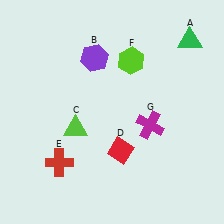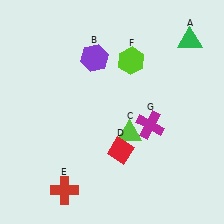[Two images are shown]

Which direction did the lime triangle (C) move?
The lime triangle (C) moved right.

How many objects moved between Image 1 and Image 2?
2 objects moved between the two images.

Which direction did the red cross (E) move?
The red cross (E) moved down.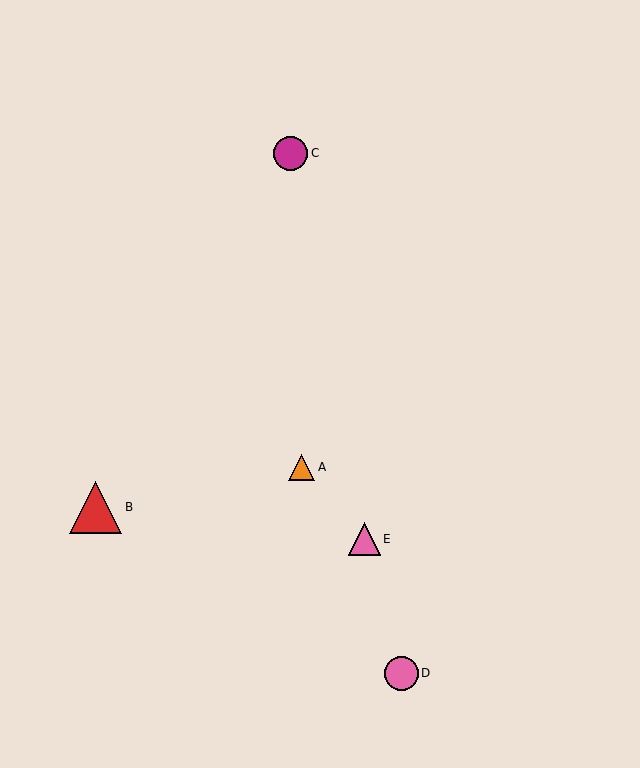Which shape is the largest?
The red triangle (labeled B) is the largest.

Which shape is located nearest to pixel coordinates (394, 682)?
The pink circle (labeled D) at (402, 673) is nearest to that location.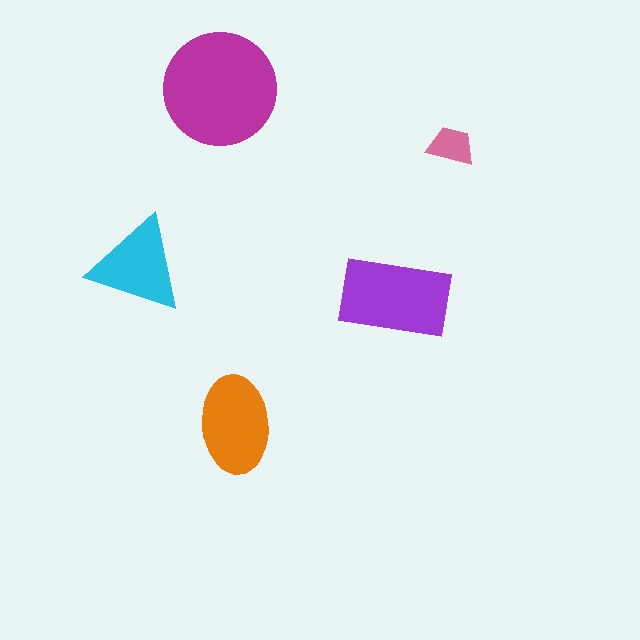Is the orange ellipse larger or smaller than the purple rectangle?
Smaller.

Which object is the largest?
The magenta circle.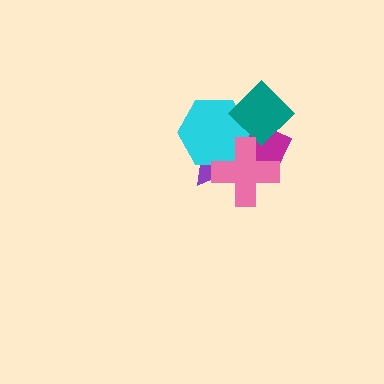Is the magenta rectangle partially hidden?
Yes, it is partially covered by another shape.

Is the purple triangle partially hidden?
Yes, it is partially covered by another shape.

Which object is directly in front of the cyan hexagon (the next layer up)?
The teal diamond is directly in front of the cyan hexagon.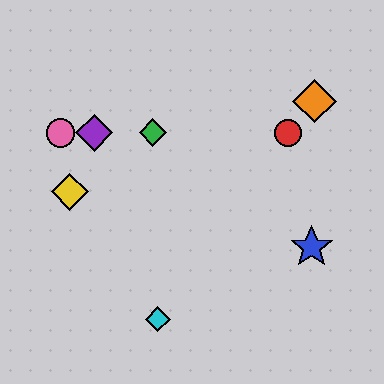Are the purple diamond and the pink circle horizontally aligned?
Yes, both are at y≈133.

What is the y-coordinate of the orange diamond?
The orange diamond is at y≈101.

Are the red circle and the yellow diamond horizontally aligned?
No, the red circle is at y≈133 and the yellow diamond is at y≈192.